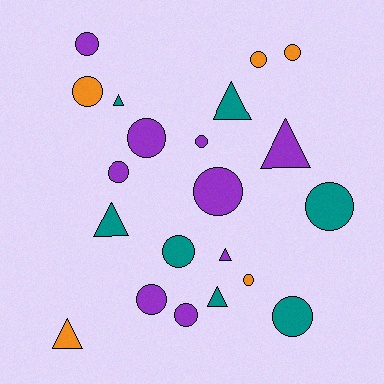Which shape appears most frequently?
Circle, with 14 objects.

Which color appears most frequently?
Purple, with 9 objects.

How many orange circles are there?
There are 4 orange circles.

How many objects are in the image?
There are 21 objects.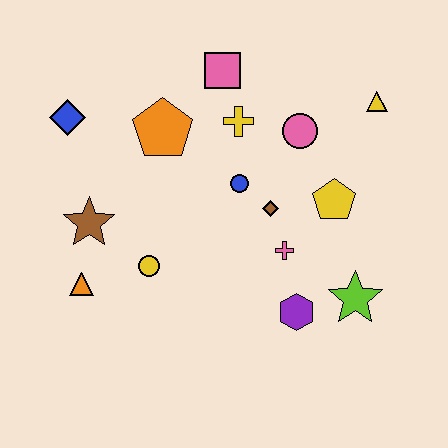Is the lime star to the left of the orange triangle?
No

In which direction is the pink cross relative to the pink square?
The pink cross is below the pink square.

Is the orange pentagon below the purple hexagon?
No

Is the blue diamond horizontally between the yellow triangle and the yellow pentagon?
No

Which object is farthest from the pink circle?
The orange triangle is farthest from the pink circle.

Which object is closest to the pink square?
The yellow cross is closest to the pink square.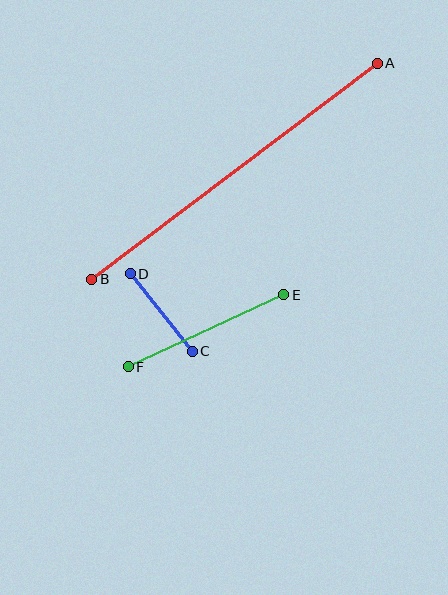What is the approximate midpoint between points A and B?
The midpoint is at approximately (234, 171) pixels.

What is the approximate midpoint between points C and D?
The midpoint is at approximately (161, 312) pixels.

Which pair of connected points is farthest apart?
Points A and B are farthest apart.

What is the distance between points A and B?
The distance is approximately 358 pixels.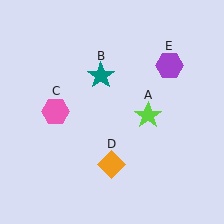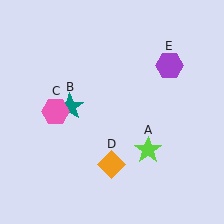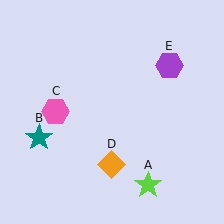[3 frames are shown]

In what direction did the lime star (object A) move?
The lime star (object A) moved down.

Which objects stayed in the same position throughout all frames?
Pink hexagon (object C) and orange diamond (object D) and purple hexagon (object E) remained stationary.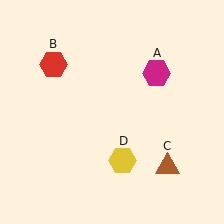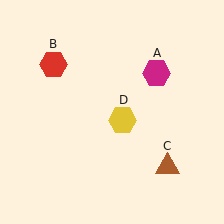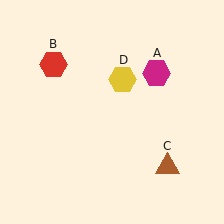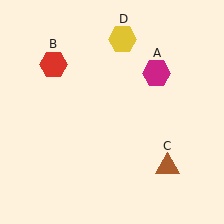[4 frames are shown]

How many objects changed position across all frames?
1 object changed position: yellow hexagon (object D).